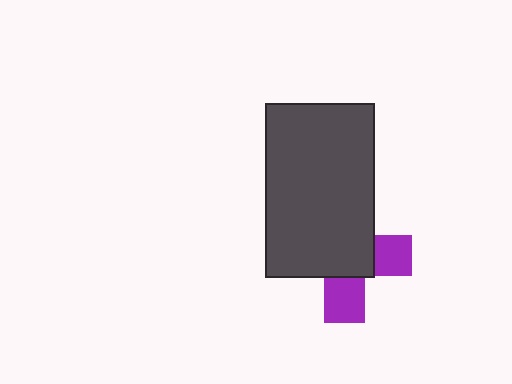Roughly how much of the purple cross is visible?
A small part of it is visible (roughly 36%).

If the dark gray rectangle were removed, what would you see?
You would see the complete purple cross.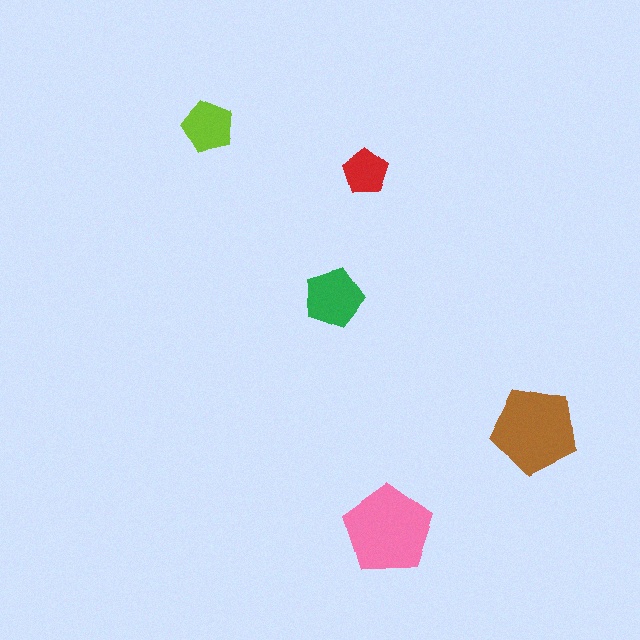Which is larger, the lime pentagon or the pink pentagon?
The pink one.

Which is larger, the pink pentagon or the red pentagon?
The pink one.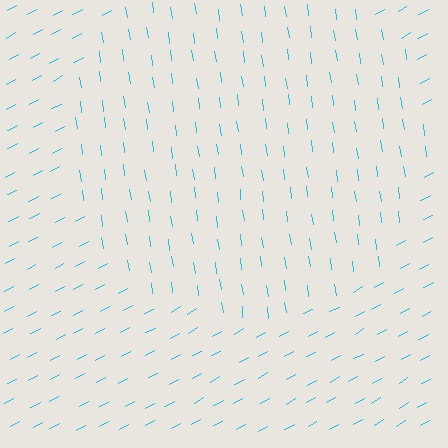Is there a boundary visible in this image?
Yes, there is a texture boundary formed by a change in line orientation.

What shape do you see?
I see a circle.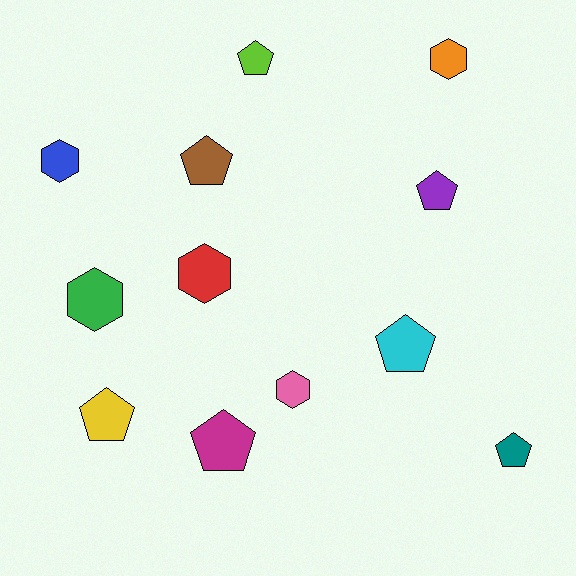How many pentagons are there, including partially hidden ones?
There are 7 pentagons.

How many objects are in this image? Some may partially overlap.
There are 12 objects.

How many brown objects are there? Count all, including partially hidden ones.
There is 1 brown object.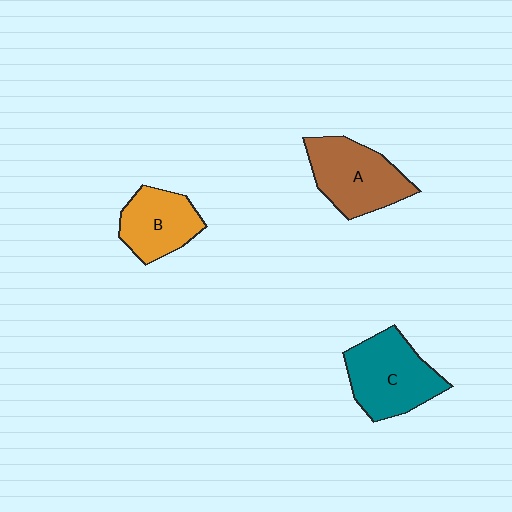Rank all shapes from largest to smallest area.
From largest to smallest: C (teal), A (brown), B (orange).